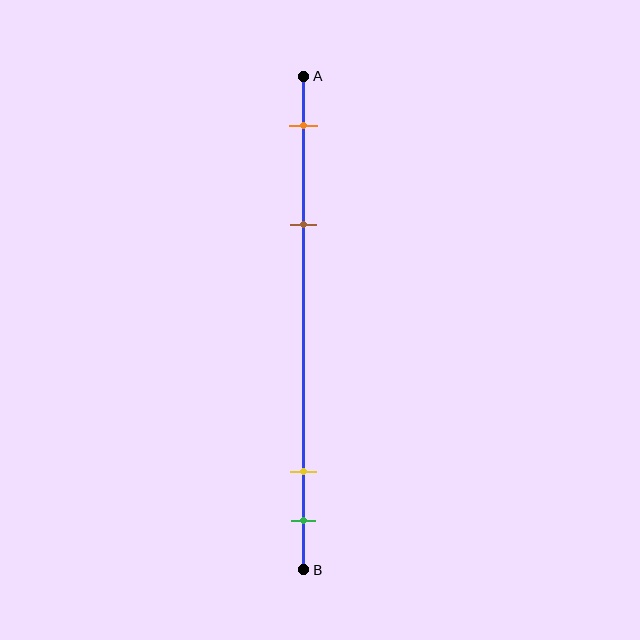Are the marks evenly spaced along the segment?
No, the marks are not evenly spaced.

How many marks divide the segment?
There are 4 marks dividing the segment.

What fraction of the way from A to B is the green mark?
The green mark is approximately 90% (0.9) of the way from A to B.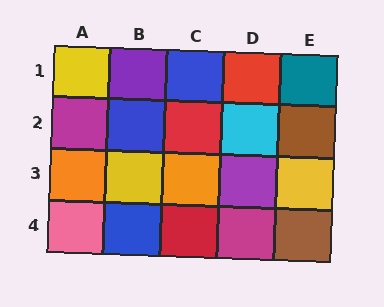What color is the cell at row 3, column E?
Yellow.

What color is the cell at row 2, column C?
Red.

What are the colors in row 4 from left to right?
Pink, blue, red, magenta, brown.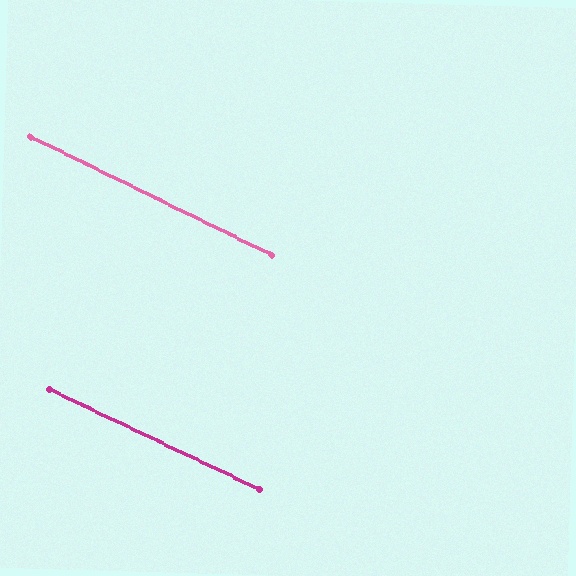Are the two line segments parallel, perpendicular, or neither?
Parallel — their directions differ by only 0.6°.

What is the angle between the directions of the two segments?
Approximately 1 degree.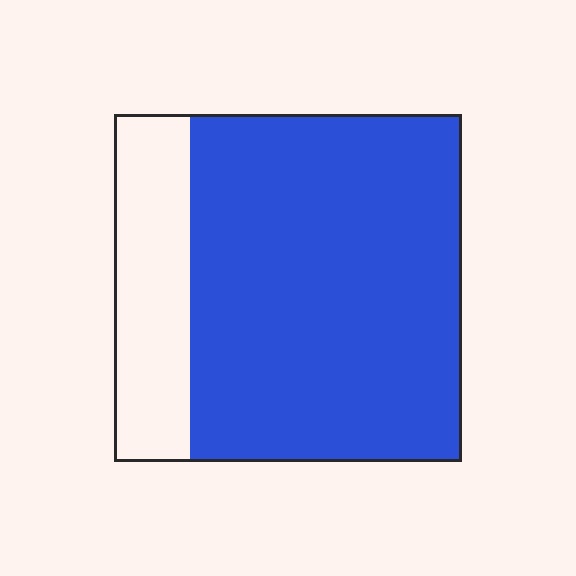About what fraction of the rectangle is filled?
About four fifths (4/5).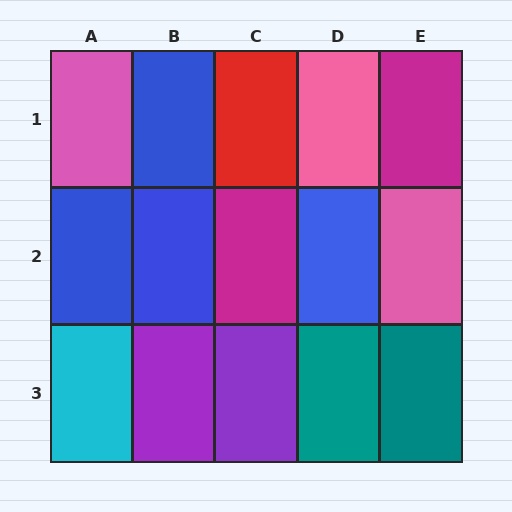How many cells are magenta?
2 cells are magenta.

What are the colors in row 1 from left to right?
Pink, blue, red, pink, magenta.